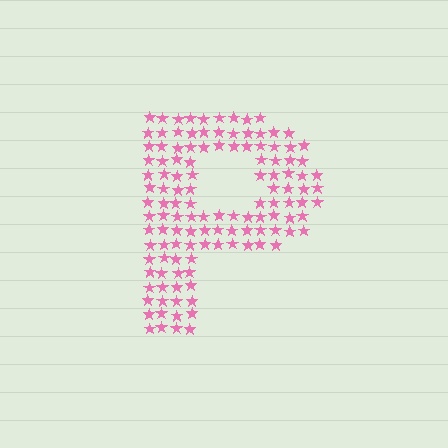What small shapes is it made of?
It is made of small stars.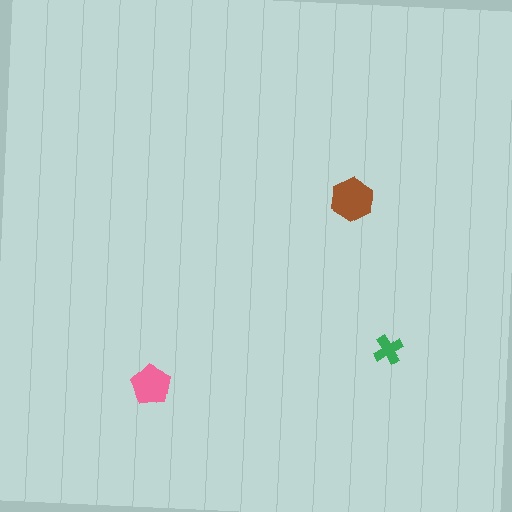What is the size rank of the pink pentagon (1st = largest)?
2nd.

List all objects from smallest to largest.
The green cross, the pink pentagon, the brown hexagon.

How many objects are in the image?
There are 3 objects in the image.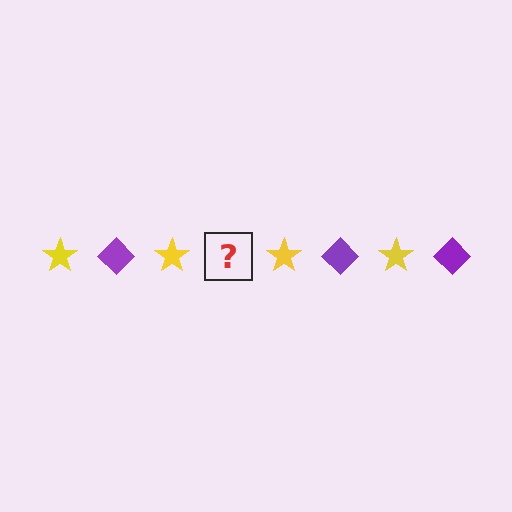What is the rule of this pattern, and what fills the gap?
The rule is that the pattern alternates between yellow star and purple diamond. The gap should be filled with a purple diamond.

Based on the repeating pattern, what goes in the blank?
The blank should be a purple diamond.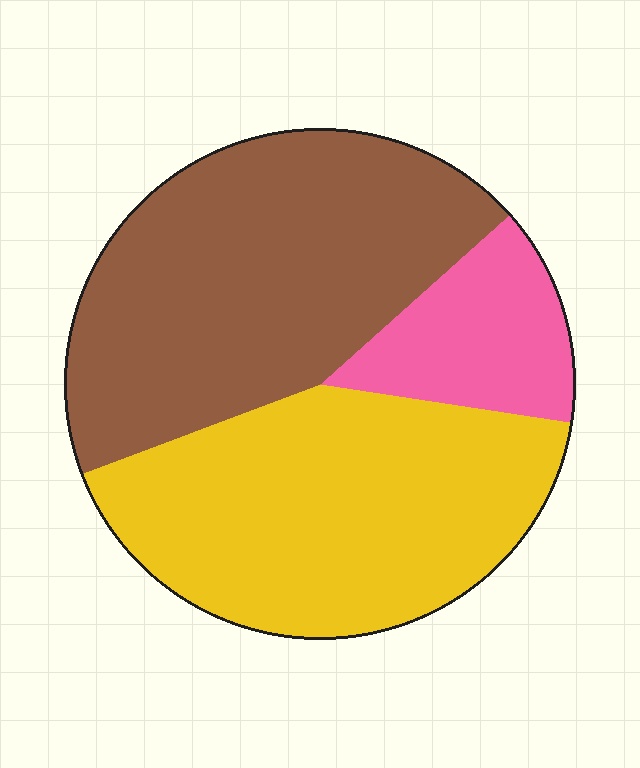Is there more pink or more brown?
Brown.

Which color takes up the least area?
Pink, at roughly 15%.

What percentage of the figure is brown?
Brown covers around 45% of the figure.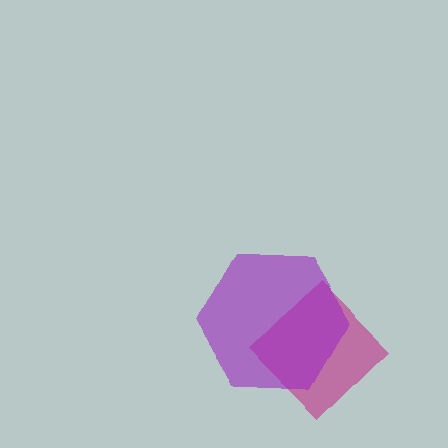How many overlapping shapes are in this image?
There are 2 overlapping shapes in the image.